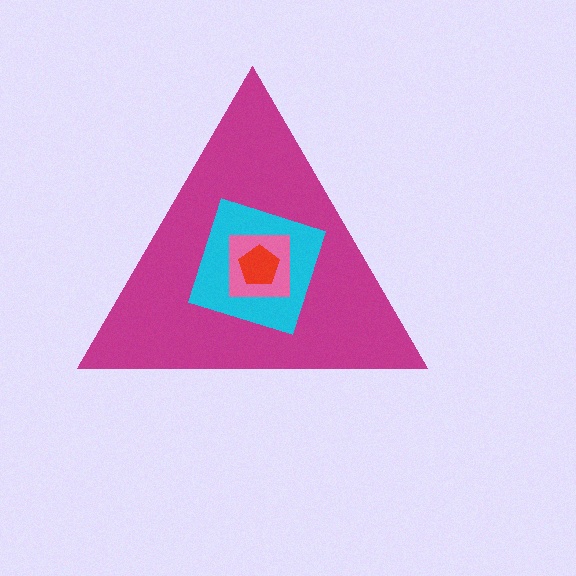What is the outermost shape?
The magenta triangle.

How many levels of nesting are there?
4.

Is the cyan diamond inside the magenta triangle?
Yes.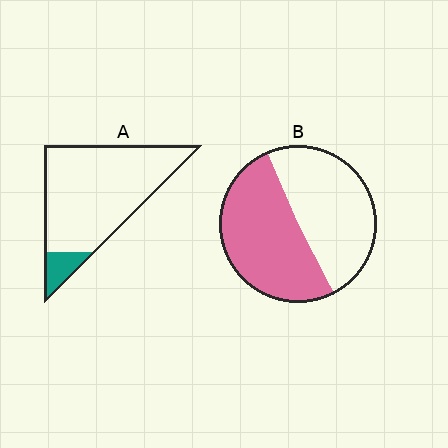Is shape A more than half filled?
No.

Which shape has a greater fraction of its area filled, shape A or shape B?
Shape B.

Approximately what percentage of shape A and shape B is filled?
A is approximately 10% and B is approximately 50%.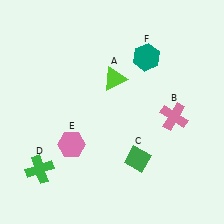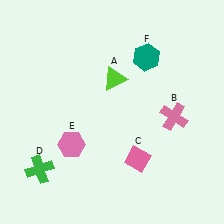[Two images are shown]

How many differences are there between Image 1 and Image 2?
There is 1 difference between the two images.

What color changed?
The diamond (C) changed from green in Image 1 to pink in Image 2.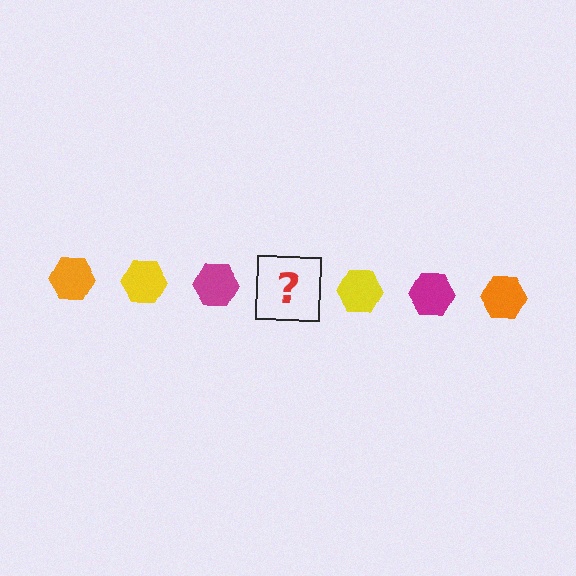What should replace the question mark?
The question mark should be replaced with an orange hexagon.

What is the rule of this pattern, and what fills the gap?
The rule is that the pattern cycles through orange, yellow, magenta hexagons. The gap should be filled with an orange hexagon.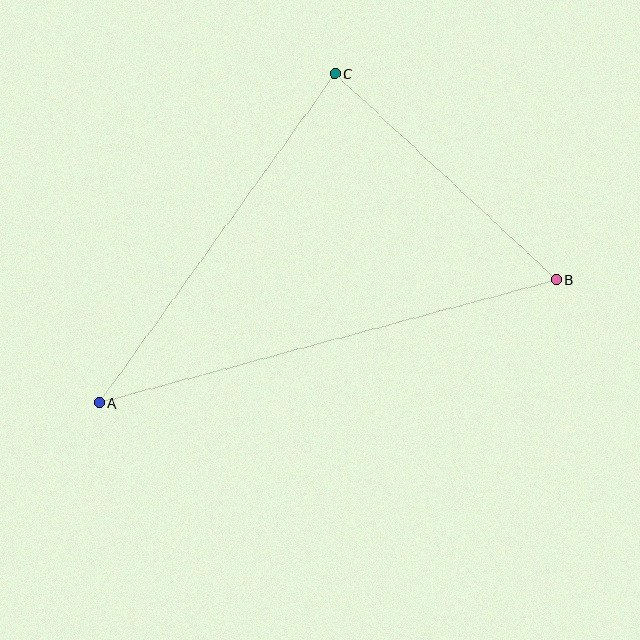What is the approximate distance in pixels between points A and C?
The distance between A and C is approximately 405 pixels.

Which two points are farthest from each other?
Points A and B are farthest from each other.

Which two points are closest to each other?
Points B and C are closest to each other.